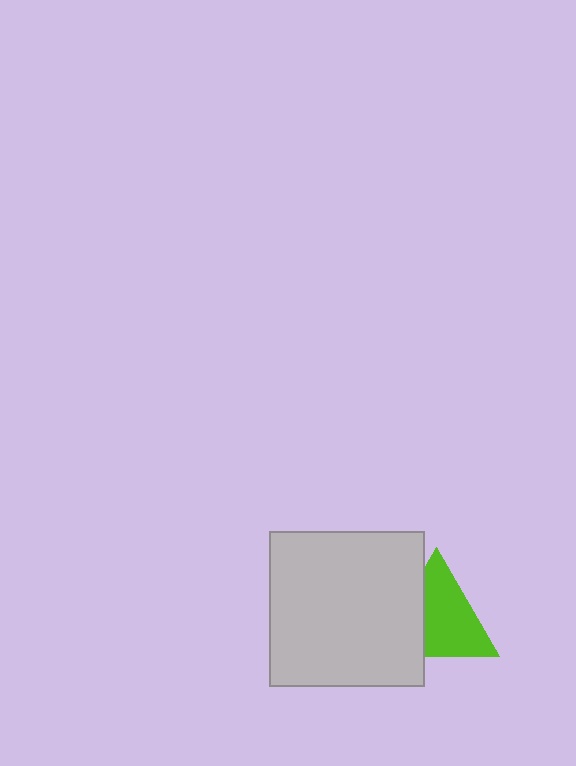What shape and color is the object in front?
The object in front is a light gray square.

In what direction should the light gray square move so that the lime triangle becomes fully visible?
The light gray square should move left. That is the shortest direction to clear the overlap and leave the lime triangle fully visible.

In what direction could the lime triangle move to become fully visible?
The lime triangle could move right. That would shift it out from behind the light gray square entirely.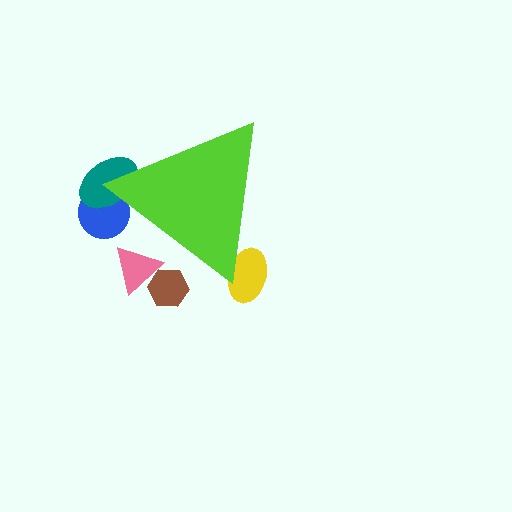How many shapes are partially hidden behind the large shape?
5 shapes are partially hidden.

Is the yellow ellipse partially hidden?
Yes, the yellow ellipse is partially hidden behind the lime triangle.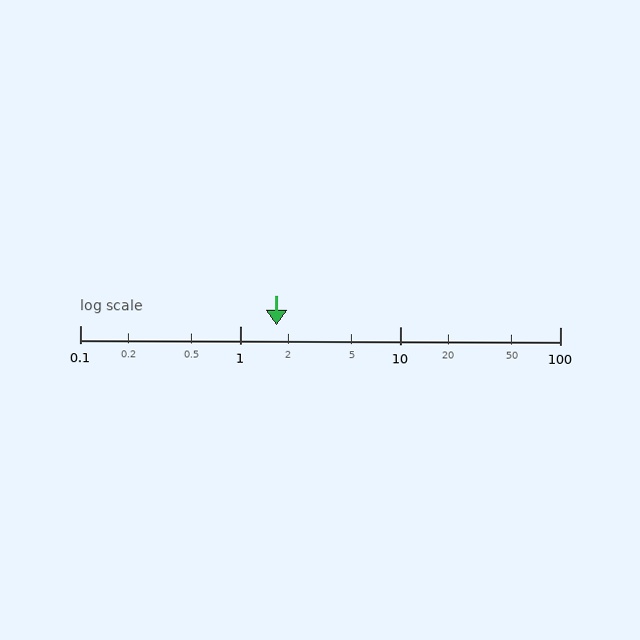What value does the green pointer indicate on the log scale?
The pointer indicates approximately 1.7.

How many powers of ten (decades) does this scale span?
The scale spans 3 decades, from 0.1 to 100.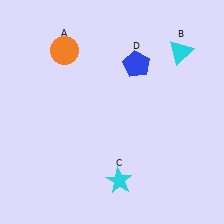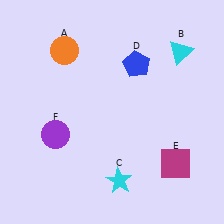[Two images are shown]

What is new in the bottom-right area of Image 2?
A magenta square (E) was added in the bottom-right area of Image 2.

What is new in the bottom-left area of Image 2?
A purple circle (F) was added in the bottom-left area of Image 2.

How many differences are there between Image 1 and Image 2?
There are 2 differences between the two images.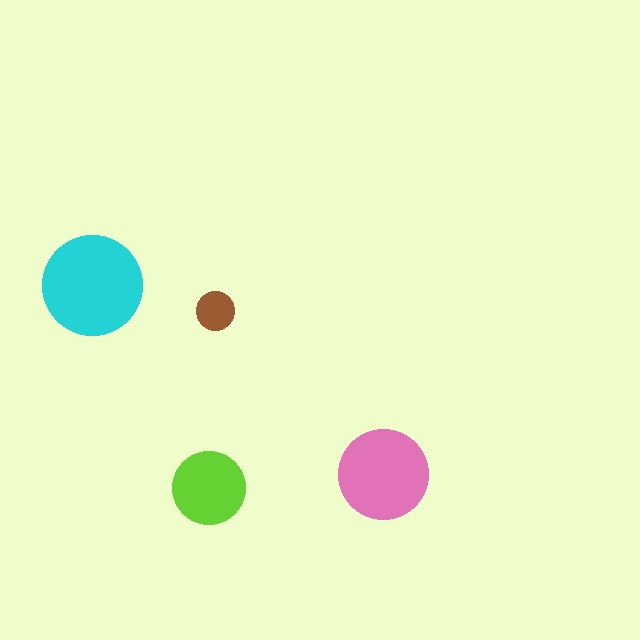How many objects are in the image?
There are 4 objects in the image.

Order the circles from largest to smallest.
the cyan one, the pink one, the lime one, the brown one.